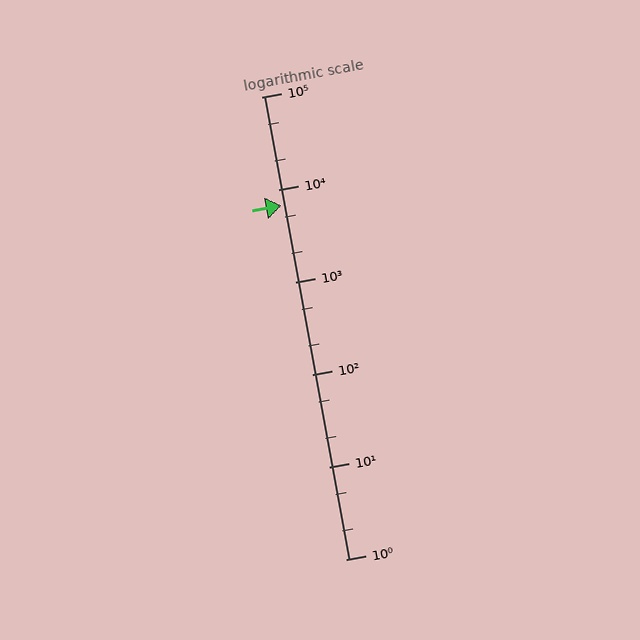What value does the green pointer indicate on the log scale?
The pointer indicates approximately 6600.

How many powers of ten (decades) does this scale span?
The scale spans 5 decades, from 1 to 100000.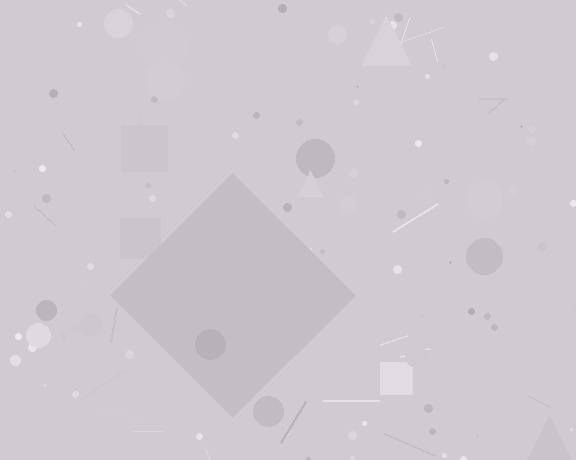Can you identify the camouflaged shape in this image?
The camouflaged shape is a diamond.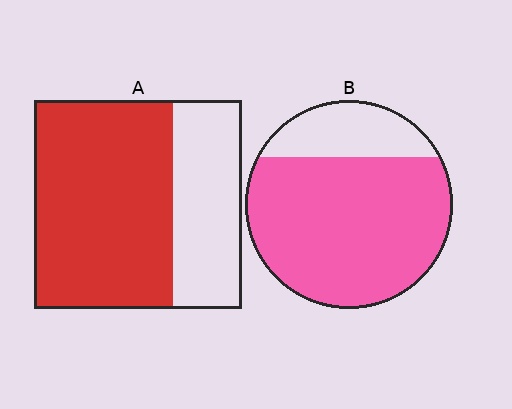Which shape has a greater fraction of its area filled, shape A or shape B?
Shape B.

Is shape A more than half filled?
Yes.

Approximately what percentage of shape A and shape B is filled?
A is approximately 65% and B is approximately 80%.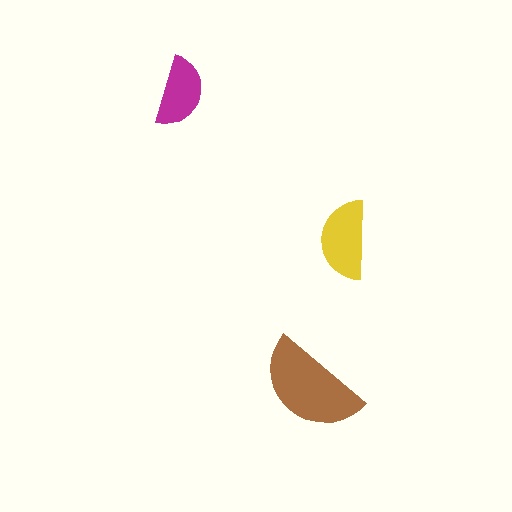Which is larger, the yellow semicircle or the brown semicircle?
The brown one.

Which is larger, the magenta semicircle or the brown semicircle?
The brown one.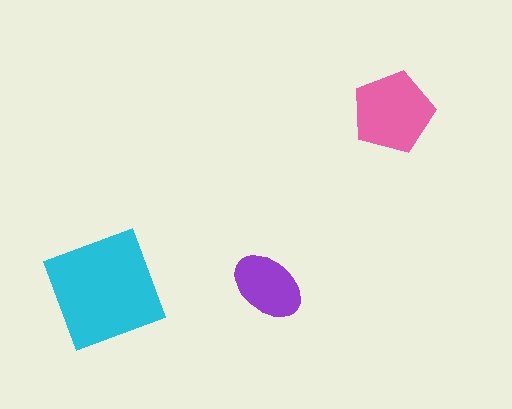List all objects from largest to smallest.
The cyan square, the pink pentagon, the purple ellipse.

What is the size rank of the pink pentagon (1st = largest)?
2nd.